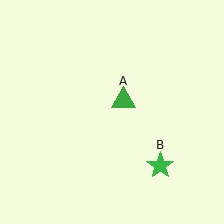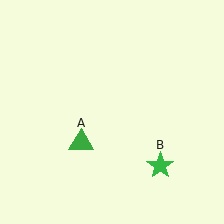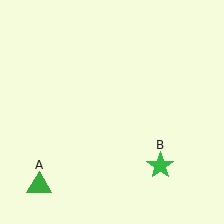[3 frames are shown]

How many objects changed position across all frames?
1 object changed position: green triangle (object A).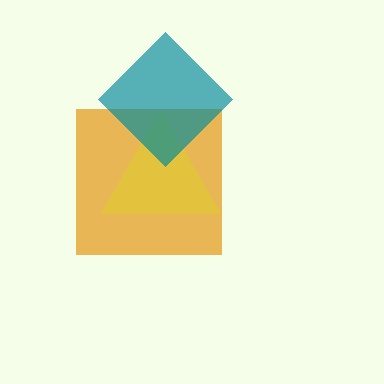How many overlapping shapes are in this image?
There are 3 overlapping shapes in the image.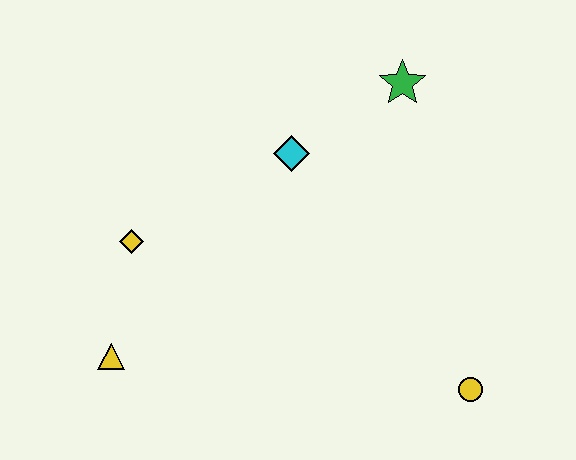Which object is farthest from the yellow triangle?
The green star is farthest from the yellow triangle.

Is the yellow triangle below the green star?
Yes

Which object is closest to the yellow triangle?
The yellow diamond is closest to the yellow triangle.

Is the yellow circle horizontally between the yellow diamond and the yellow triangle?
No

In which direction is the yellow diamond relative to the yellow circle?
The yellow diamond is to the left of the yellow circle.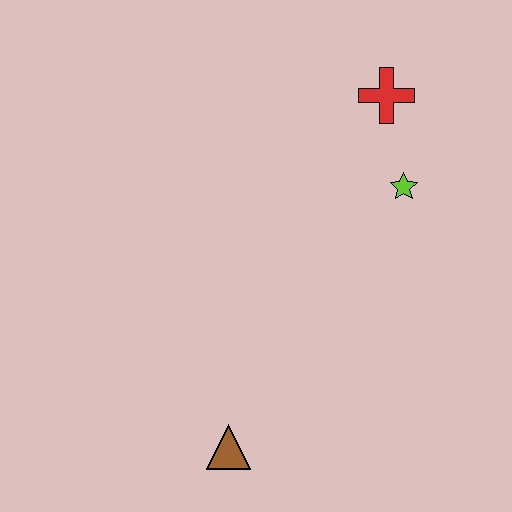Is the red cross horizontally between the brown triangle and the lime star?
Yes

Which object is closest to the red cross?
The lime star is closest to the red cross.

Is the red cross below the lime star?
No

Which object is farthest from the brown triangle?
The red cross is farthest from the brown triangle.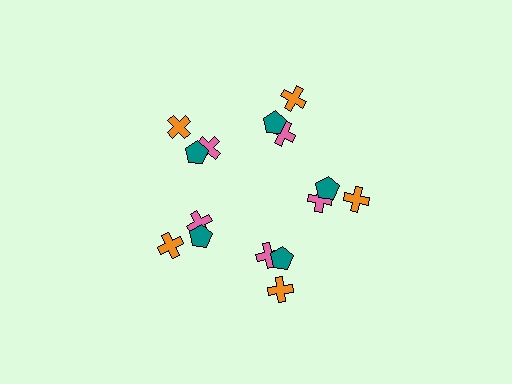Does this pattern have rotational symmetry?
Yes, this pattern has 5-fold rotational symmetry. It looks the same after rotating 72 degrees around the center.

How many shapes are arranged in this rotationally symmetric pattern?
There are 15 shapes, arranged in 5 groups of 3.